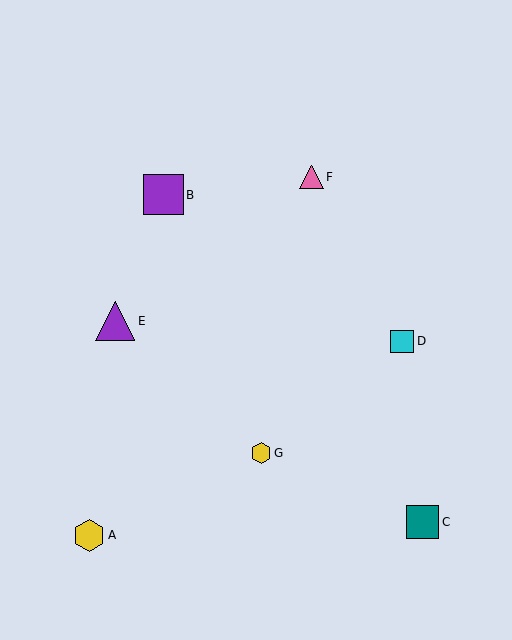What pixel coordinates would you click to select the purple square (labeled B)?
Click at (163, 195) to select the purple square B.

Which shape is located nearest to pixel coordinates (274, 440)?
The yellow hexagon (labeled G) at (261, 453) is nearest to that location.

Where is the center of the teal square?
The center of the teal square is at (422, 522).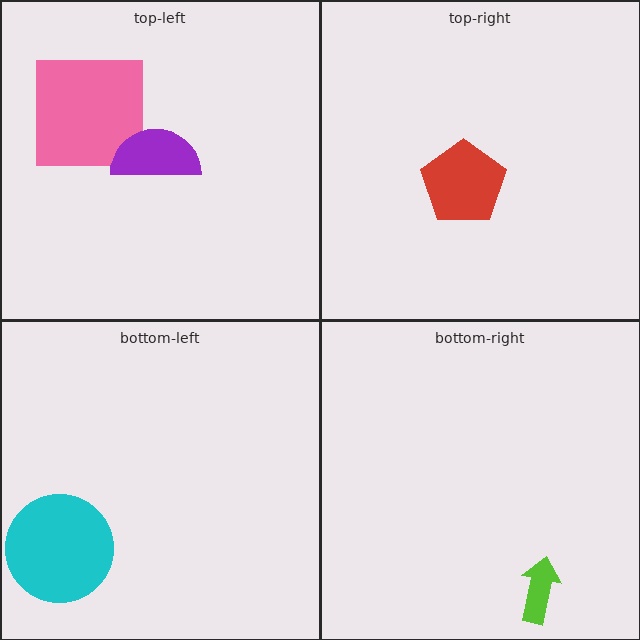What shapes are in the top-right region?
The red pentagon.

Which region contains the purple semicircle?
The top-left region.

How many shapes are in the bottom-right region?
1.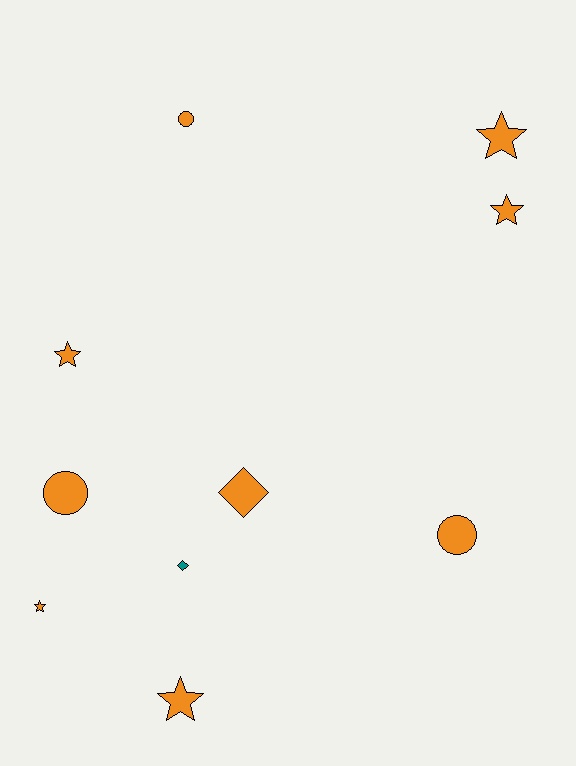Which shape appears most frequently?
Star, with 5 objects.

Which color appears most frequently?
Orange, with 9 objects.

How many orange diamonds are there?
There is 1 orange diamond.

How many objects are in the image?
There are 10 objects.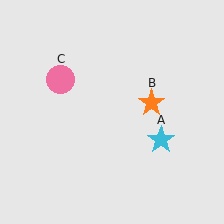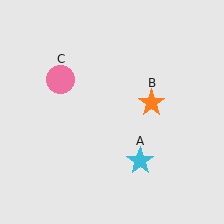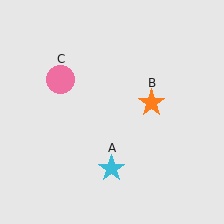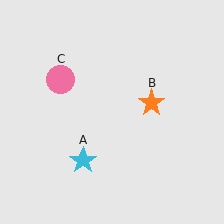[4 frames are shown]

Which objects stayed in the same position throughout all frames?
Orange star (object B) and pink circle (object C) remained stationary.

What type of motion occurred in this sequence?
The cyan star (object A) rotated clockwise around the center of the scene.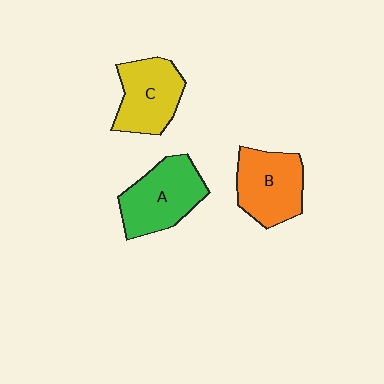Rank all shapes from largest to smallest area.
From largest to smallest: A (green), B (orange), C (yellow).